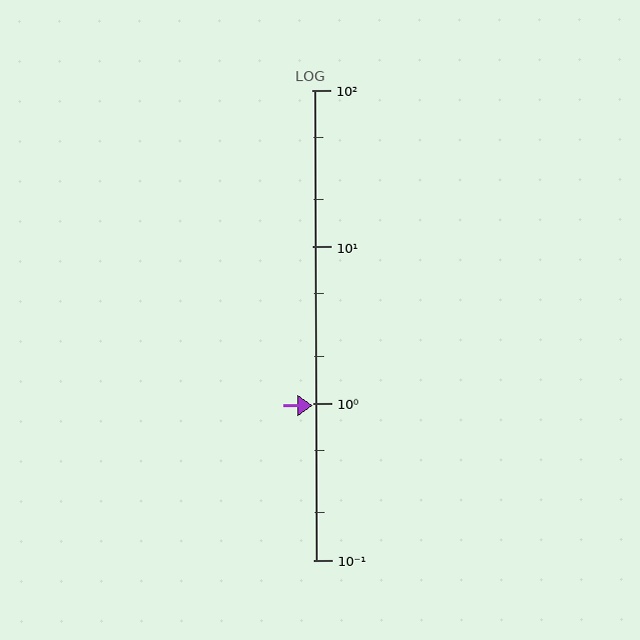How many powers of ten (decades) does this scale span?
The scale spans 3 decades, from 0.1 to 100.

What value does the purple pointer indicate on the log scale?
The pointer indicates approximately 0.97.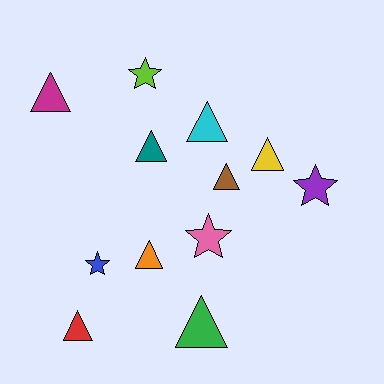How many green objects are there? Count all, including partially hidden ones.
There is 1 green object.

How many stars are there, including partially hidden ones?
There are 4 stars.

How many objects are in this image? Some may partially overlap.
There are 12 objects.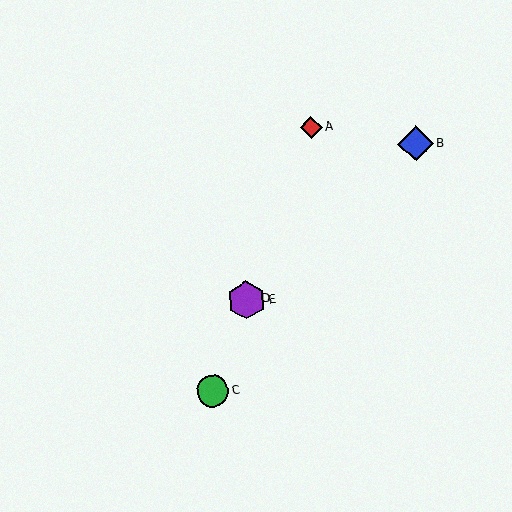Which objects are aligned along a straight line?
Objects A, C, D, E are aligned along a straight line.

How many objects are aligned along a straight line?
4 objects (A, C, D, E) are aligned along a straight line.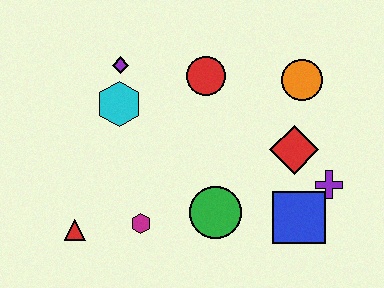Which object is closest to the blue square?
The purple cross is closest to the blue square.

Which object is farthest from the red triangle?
The orange circle is farthest from the red triangle.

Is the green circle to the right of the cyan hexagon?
Yes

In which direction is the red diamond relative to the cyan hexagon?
The red diamond is to the right of the cyan hexagon.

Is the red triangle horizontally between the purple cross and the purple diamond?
No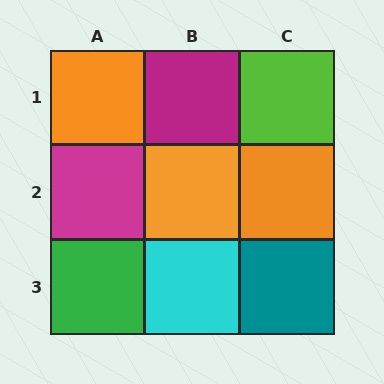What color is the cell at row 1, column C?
Lime.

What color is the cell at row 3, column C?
Teal.